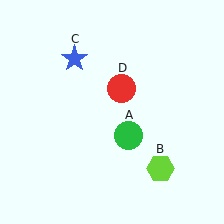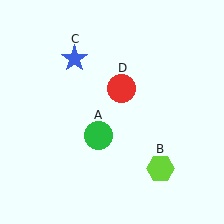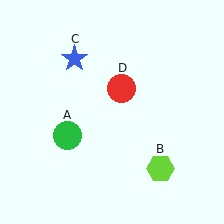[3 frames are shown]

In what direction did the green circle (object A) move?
The green circle (object A) moved left.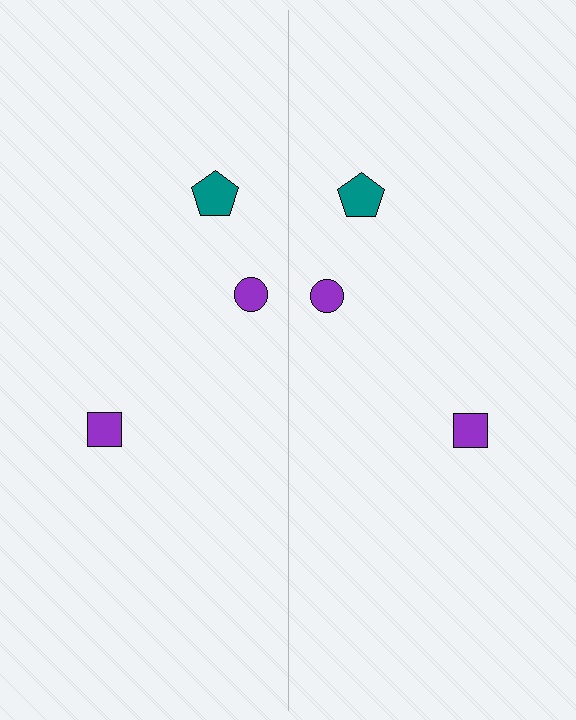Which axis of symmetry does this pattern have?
The pattern has a vertical axis of symmetry running through the center of the image.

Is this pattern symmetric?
Yes, this pattern has bilateral (reflection) symmetry.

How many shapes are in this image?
There are 6 shapes in this image.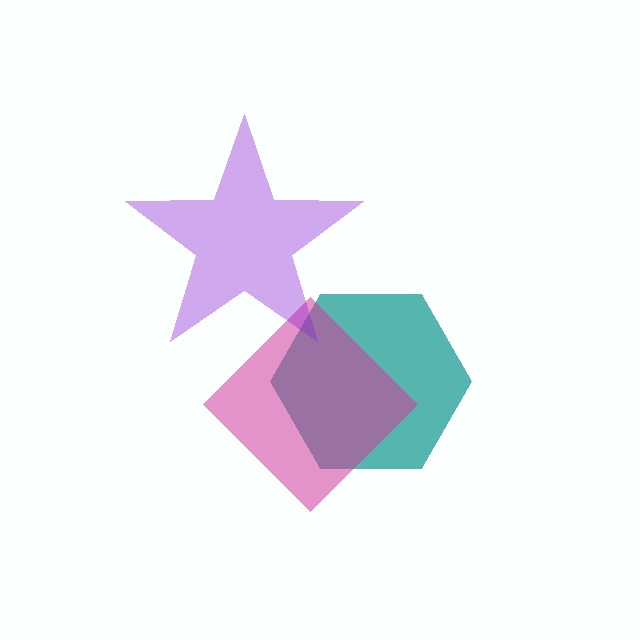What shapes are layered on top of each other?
The layered shapes are: a teal hexagon, a magenta diamond, a purple star.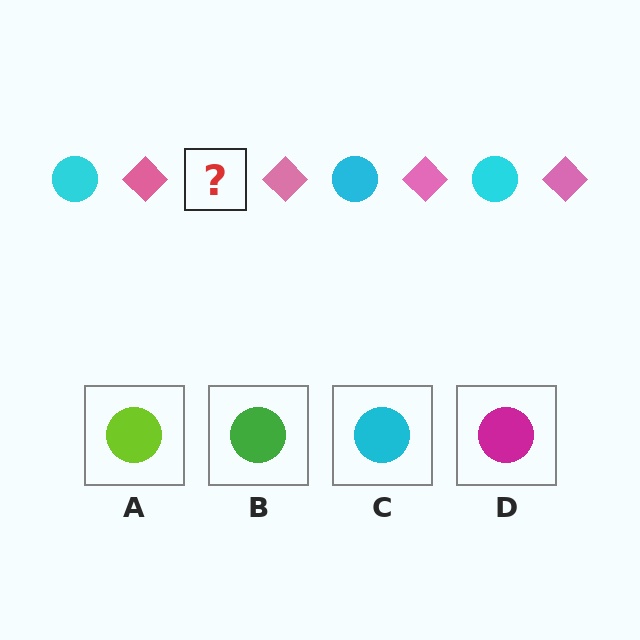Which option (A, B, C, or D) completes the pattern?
C.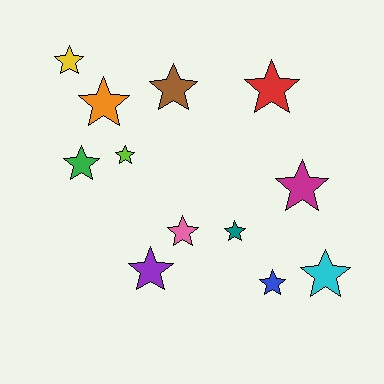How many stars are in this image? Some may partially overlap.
There are 12 stars.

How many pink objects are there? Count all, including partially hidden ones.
There is 1 pink object.